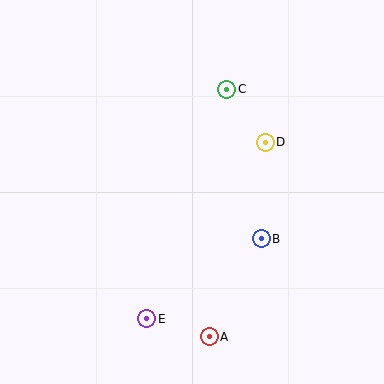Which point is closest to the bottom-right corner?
Point A is closest to the bottom-right corner.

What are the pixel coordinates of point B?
Point B is at (261, 239).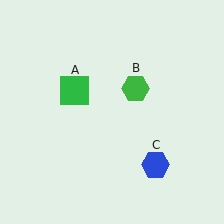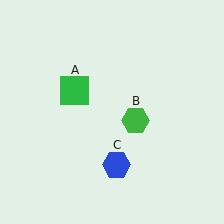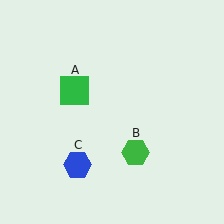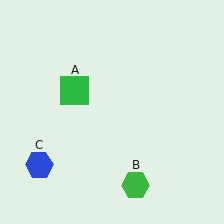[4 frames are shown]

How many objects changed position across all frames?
2 objects changed position: green hexagon (object B), blue hexagon (object C).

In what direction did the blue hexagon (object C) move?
The blue hexagon (object C) moved left.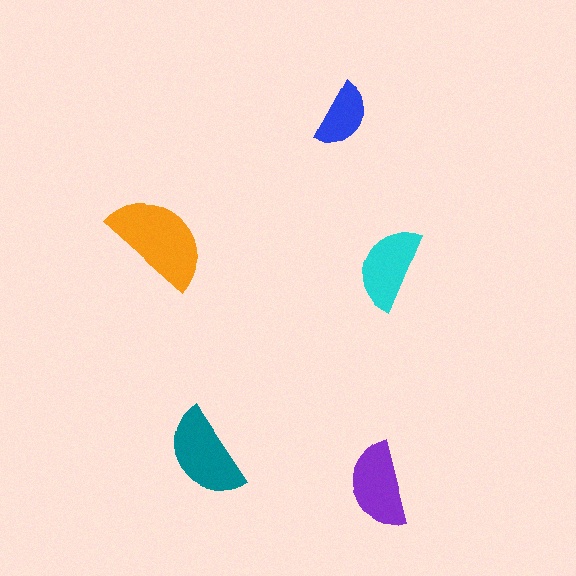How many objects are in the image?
There are 5 objects in the image.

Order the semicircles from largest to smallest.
the orange one, the teal one, the purple one, the cyan one, the blue one.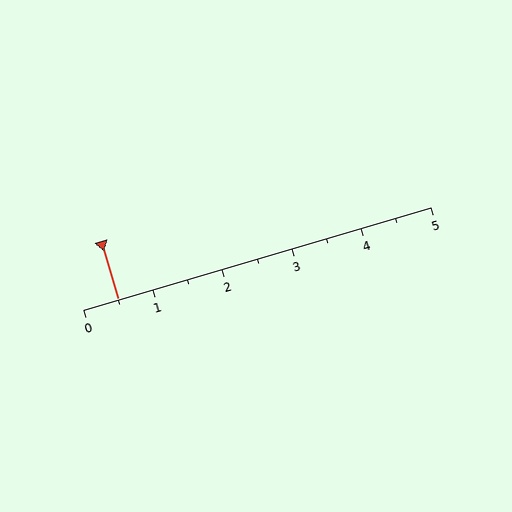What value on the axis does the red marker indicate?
The marker indicates approximately 0.5.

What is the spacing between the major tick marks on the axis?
The major ticks are spaced 1 apart.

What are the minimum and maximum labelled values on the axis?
The axis runs from 0 to 5.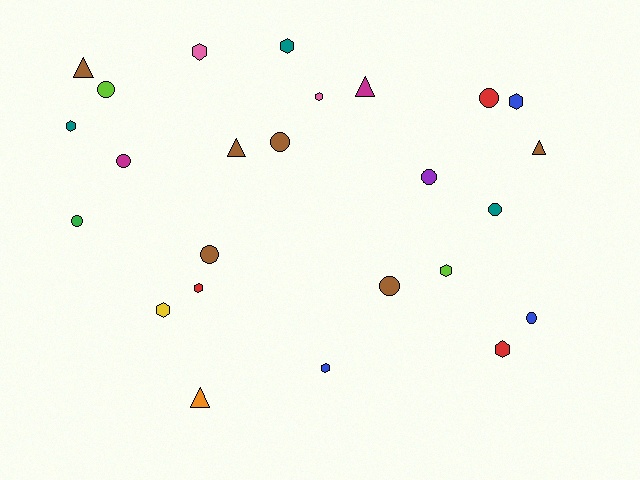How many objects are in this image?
There are 25 objects.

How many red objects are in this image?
There are 3 red objects.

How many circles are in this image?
There are 10 circles.